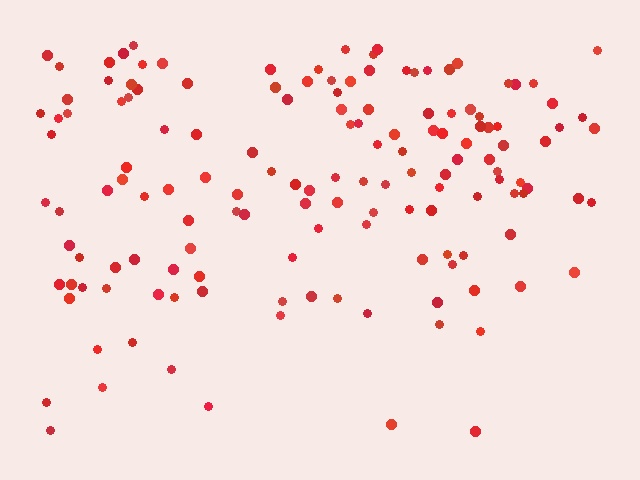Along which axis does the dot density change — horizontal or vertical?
Vertical.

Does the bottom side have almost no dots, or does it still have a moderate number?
Still a moderate number, just noticeably fewer than the top.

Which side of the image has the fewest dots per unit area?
The bottom.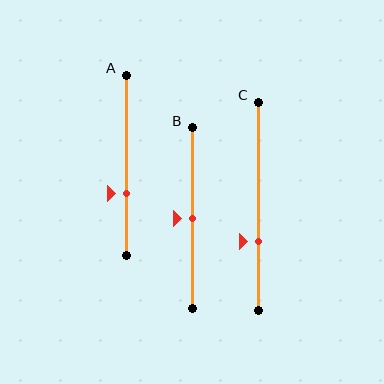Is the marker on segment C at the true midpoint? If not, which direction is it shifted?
No, the marker on segment C is shifted downward by about 17% of the segment length.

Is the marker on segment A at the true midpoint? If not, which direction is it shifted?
No, the marker on segment A is shifted downward by about 16% of the segment length.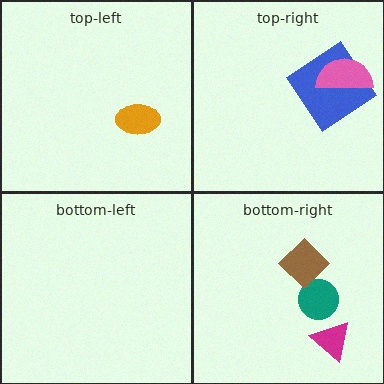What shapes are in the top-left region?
The orange ellipse.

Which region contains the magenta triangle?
The bottom-right region.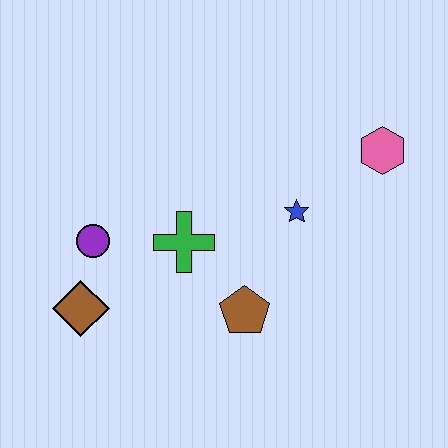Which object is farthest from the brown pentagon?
The pink hexagon is farthest from the brown pentagon.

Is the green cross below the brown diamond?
No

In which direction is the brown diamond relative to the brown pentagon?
The brown diamond is to the left of the brown pentagon.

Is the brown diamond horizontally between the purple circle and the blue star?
No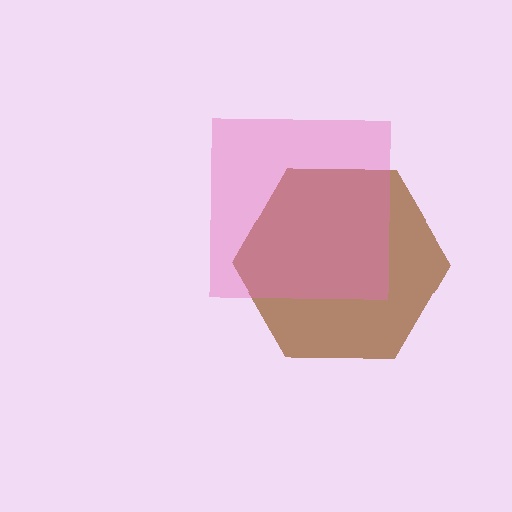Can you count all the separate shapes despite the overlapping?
Yes, there are 2 separate shapes.